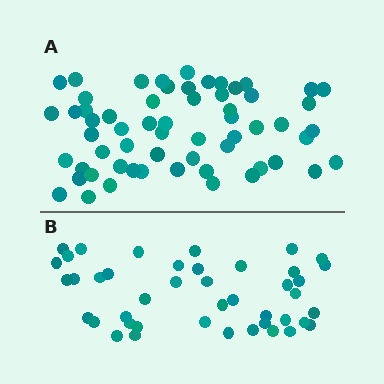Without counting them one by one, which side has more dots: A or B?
Region A (the top region) has more dots.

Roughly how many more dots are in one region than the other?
Region A has approximately 15 more dots than region B.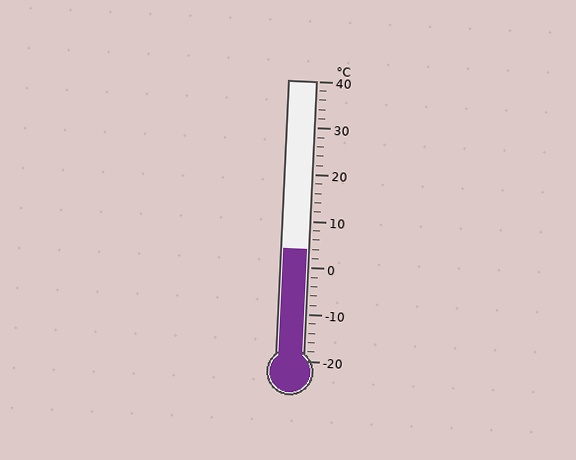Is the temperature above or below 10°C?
The temperature is below 10°C.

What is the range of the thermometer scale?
The thermometer scale ranges from -20°C to 40°C.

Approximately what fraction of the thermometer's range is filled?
The thermometer is filled to approximately 40% of its range.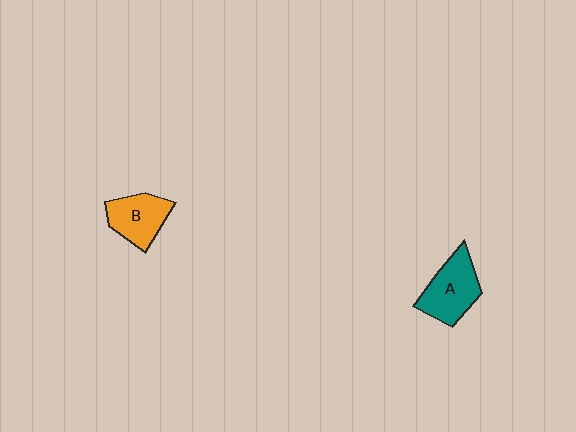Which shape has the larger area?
Shape A (teal).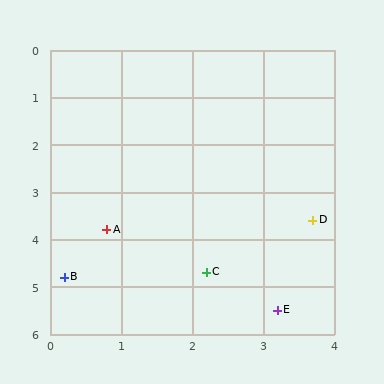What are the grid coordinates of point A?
Point A is at approximately (0.8, 3.8).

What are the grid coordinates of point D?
Point D is at approximately (3.7, 3.6).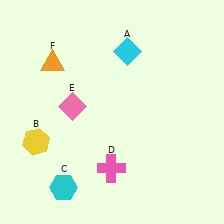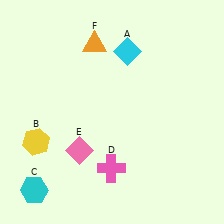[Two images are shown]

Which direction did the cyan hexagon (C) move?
The cyan hexagon (C) moved left.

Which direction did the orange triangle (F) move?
The orange triangle (F) moved right.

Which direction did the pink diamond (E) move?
The pink diamond (E) moved down.